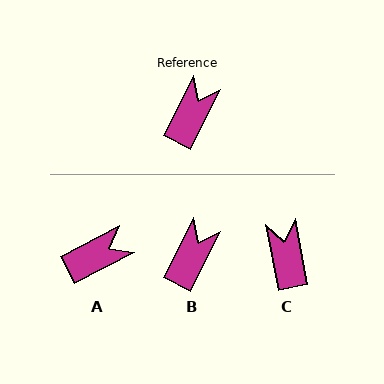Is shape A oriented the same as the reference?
No, it is off by about 35 degrees.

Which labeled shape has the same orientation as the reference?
B.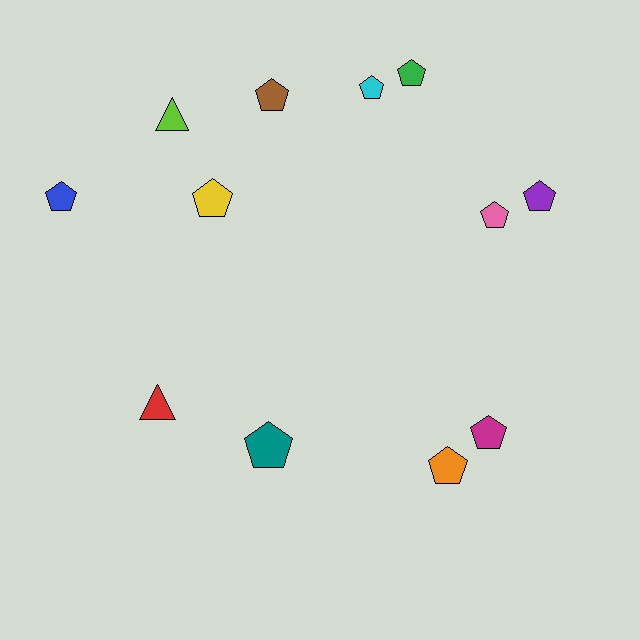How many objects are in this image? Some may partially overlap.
There are 12 objects.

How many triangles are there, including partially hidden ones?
There are 2 triangles.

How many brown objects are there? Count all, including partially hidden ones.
There is 1 brown object.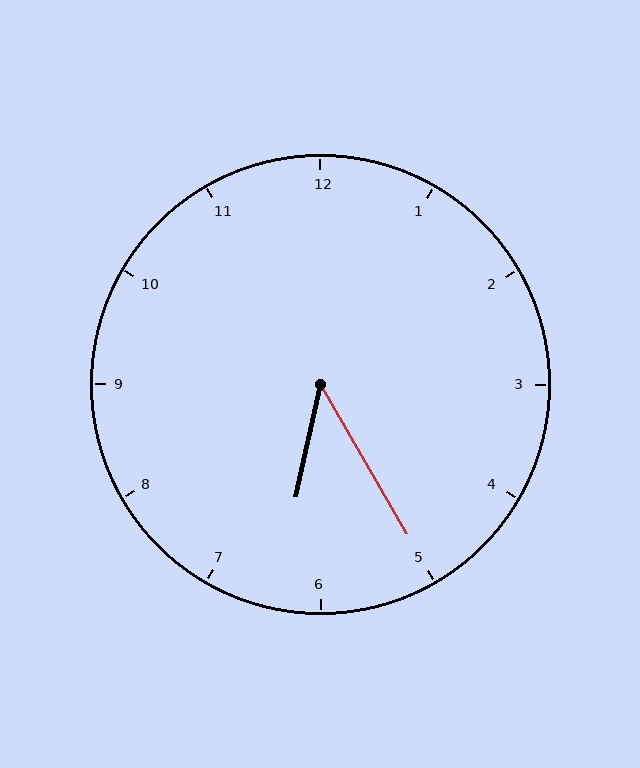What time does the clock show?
6:25.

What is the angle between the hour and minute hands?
Approximately 42 degrees.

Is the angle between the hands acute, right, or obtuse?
It is acute.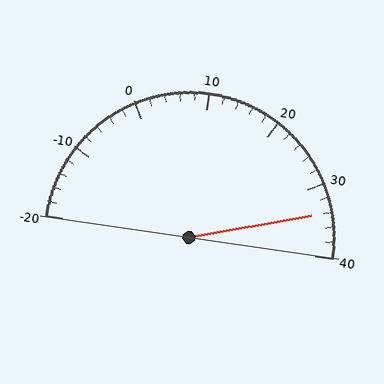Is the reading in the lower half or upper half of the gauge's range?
The reading is in the upper half of the range (-20 to 40).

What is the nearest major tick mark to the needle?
The nearest major tick mark is 30.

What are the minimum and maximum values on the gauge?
The gauge ranges from -20 to 40.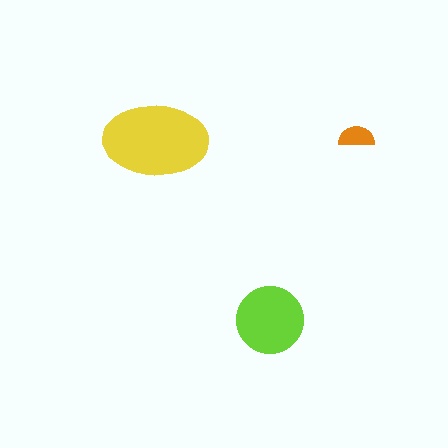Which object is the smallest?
The orange semicircle.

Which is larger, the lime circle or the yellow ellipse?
The yellow ellipse.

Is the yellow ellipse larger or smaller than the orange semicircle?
Larger.